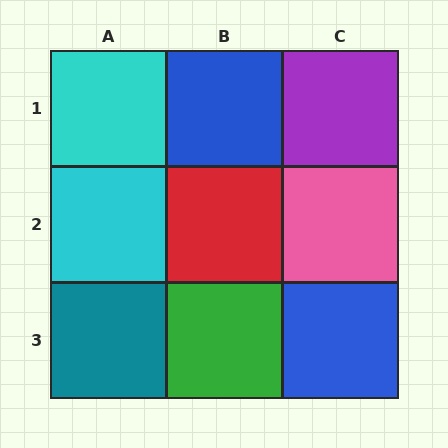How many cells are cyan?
2 cells are cyan.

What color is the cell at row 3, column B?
Green.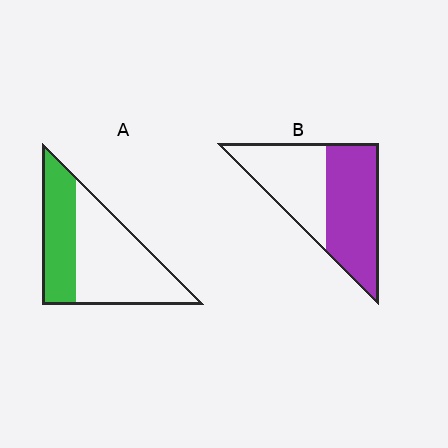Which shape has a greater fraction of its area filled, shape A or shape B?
Shape B.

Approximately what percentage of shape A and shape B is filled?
A is approximately 35% and B is approximately 55%.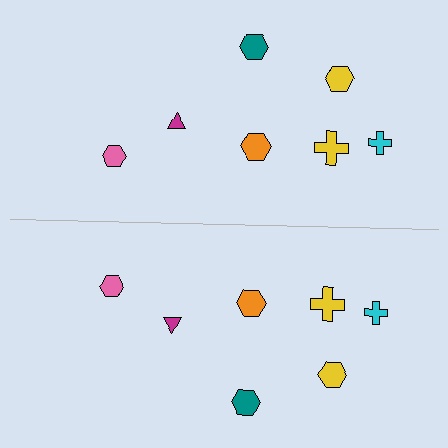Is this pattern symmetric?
Yes, this pattern has bilateral (reflection) symmetry.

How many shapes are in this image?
There are 14 shapes in this image.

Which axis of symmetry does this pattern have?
The pattern has a horizontal axis of symmetry running through the center of the image.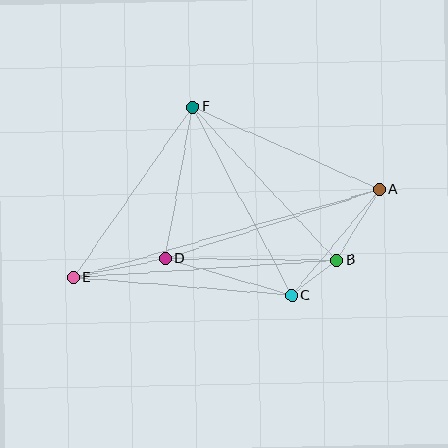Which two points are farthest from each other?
Points A and E are farthest from each other.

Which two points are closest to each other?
Points B and C are closest to each other.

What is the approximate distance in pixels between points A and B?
The distance between A and B is approximately 83 pixels.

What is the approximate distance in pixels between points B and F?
The distance between B and F is approximately 210 pixels.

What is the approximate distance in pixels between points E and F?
The distance between E and F is approximately 208 pixels.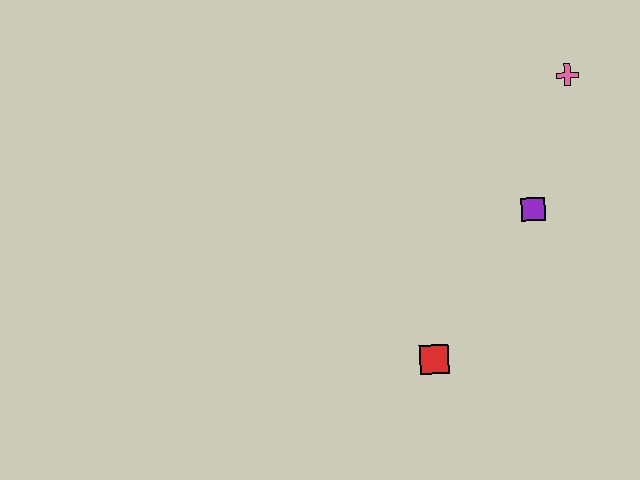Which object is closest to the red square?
The purple square is closest to the red square.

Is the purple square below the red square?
No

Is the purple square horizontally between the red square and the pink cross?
Yes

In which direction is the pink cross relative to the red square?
The pink cross is above the red square.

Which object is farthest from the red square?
The pink cross is farthest from the red square.